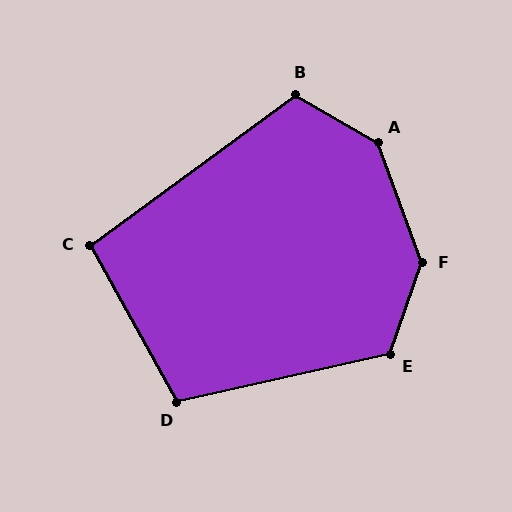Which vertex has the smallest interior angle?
C, at approximately 98 degrees.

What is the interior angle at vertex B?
Approximately 113 degrees (obtuse).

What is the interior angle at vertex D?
Approximately 106 degrees (obtuse).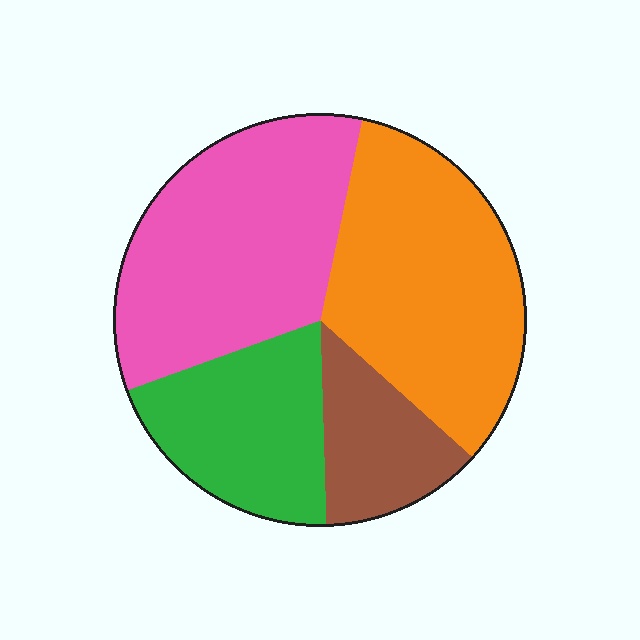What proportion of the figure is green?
Green covers about 20% of the figure.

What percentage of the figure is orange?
Orange takes up about one third (1/3) of the figure.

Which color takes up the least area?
Brown, at roughly 15%.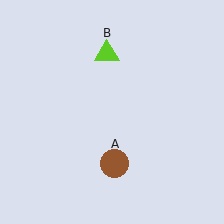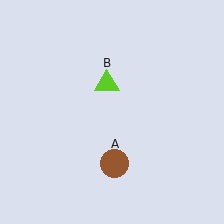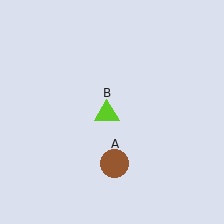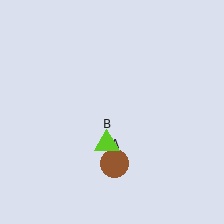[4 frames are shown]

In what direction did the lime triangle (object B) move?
The lime triangle (object B) moved down.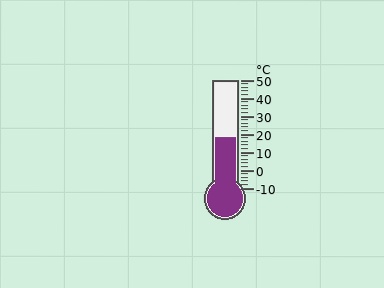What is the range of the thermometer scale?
The thermometer scale ranges from -10°C to 50°C.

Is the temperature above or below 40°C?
The temperature is below 40°C.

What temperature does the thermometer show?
The thermometer shows approximately 18°C.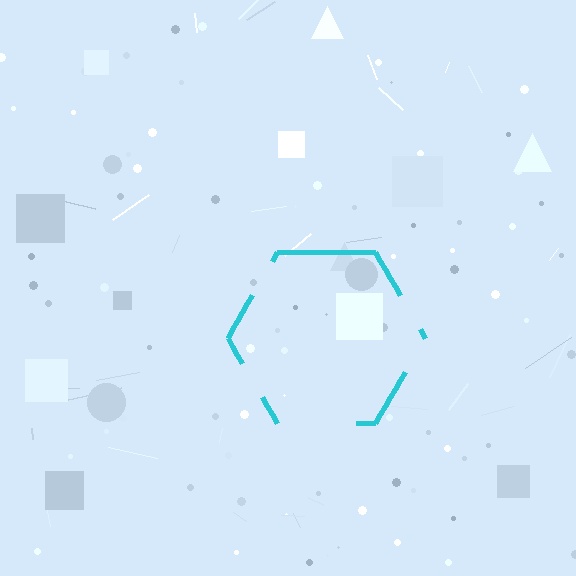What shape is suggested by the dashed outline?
The dashed outline suggests a hexagon.